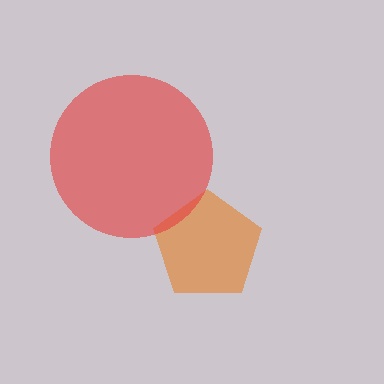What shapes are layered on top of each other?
The layered shapes are: an orange pentagon, a red circle.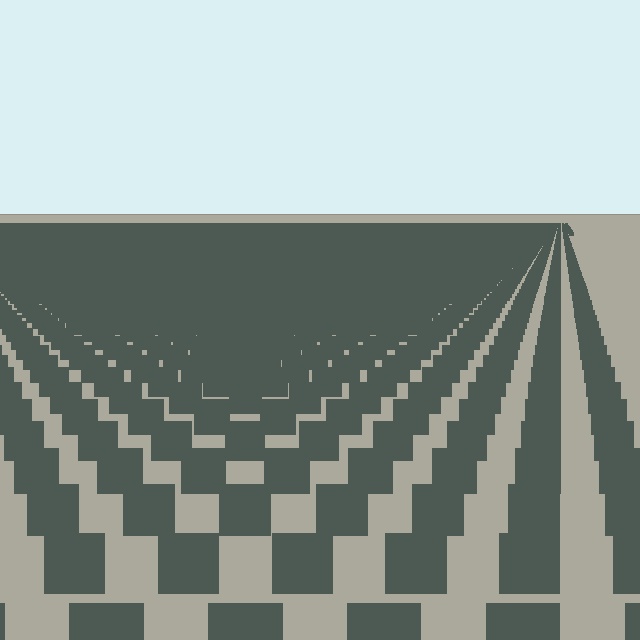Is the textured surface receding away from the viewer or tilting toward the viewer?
The surface is receding away from the viewer. Texture elements get smaller and denser toward the top.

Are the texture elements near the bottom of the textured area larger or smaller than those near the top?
Larger. Near the bottom, elements are closer to the viewer and appear at a bigger on-screen size.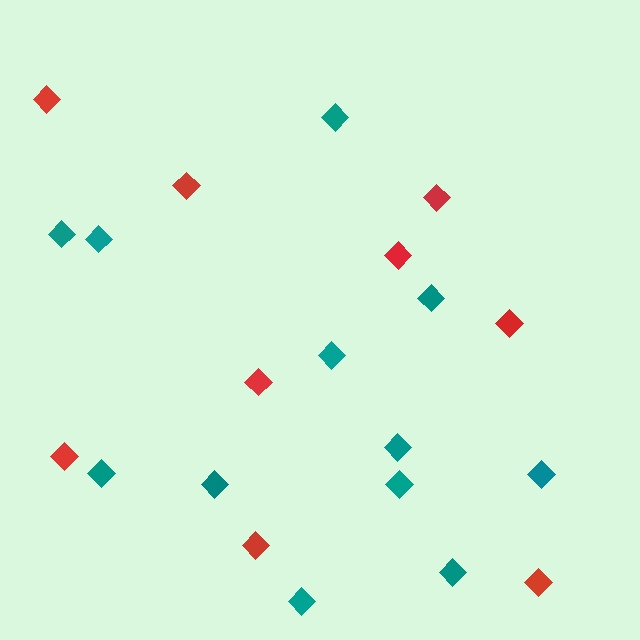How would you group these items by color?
There are 2 groups: one group of teal diamonds (12) and one group of red diamonds (9).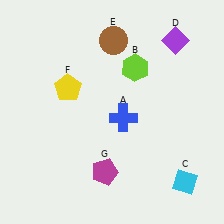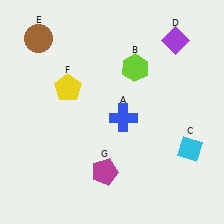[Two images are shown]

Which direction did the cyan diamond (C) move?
The cyan diamond (C) moved up.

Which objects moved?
The objects that moved are: the cyan diamond (C), the brown circle (E).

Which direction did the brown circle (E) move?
The brown circle (E) moved left.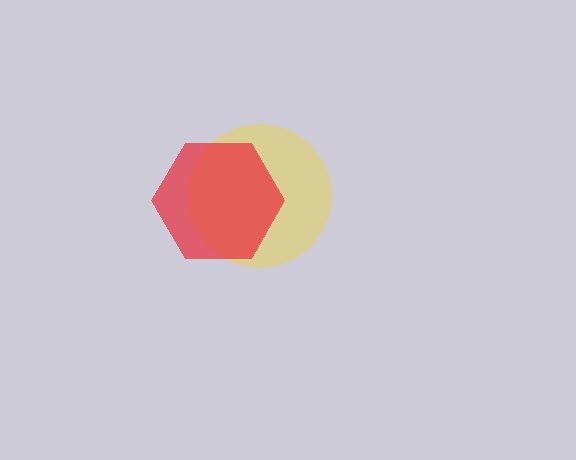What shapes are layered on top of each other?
The layered shapes are: a yellow circle, a red hexagon.